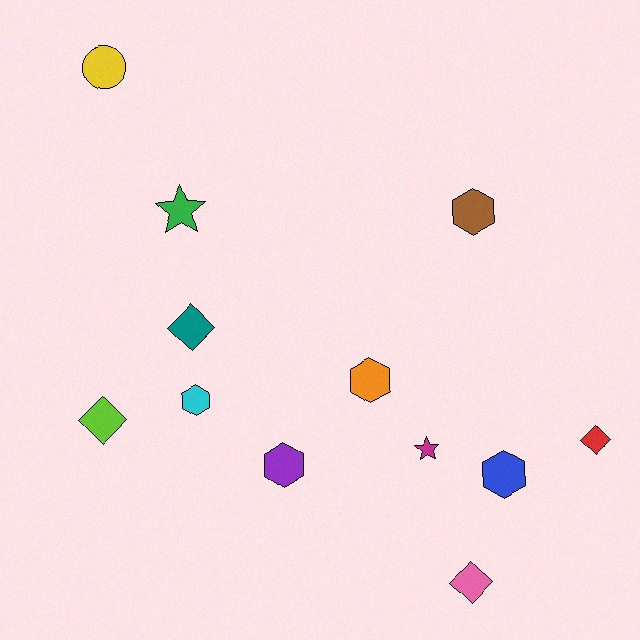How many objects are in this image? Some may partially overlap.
There are 12 objects.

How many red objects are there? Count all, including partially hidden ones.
There is 1 red object.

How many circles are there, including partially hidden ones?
There is 1 circle.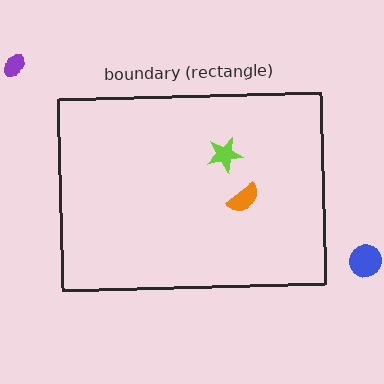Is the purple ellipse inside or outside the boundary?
Outside.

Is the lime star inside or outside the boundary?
Inside.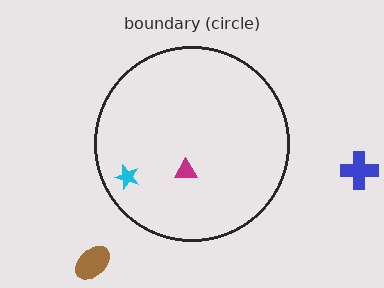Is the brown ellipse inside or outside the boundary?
Outside.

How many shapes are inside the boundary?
2 inside, 2 outside.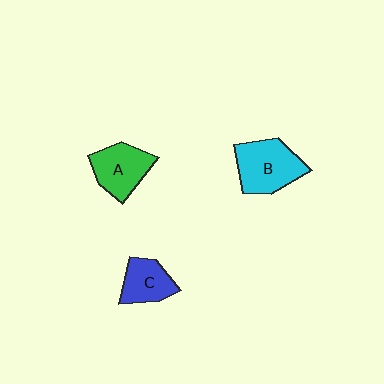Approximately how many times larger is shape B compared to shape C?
Approximately 1.5 times.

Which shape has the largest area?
Shape B (cyan).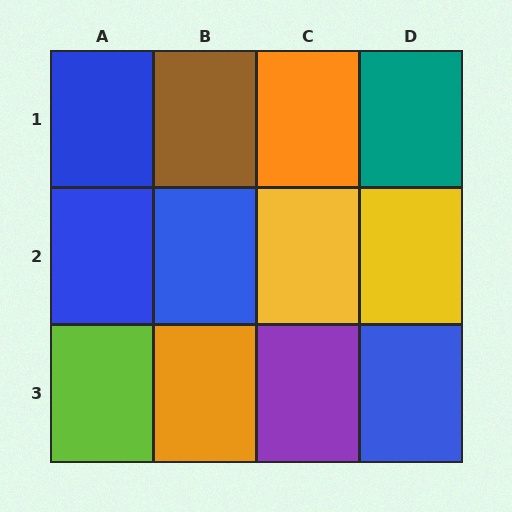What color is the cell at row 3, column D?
Blue.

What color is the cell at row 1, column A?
Blue.